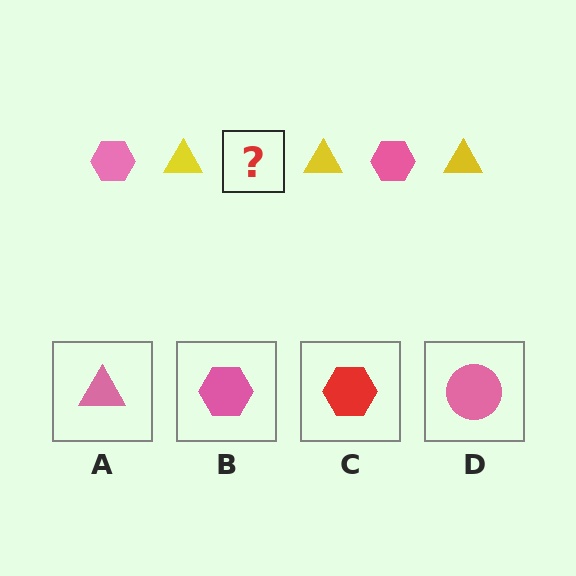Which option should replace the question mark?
Option B.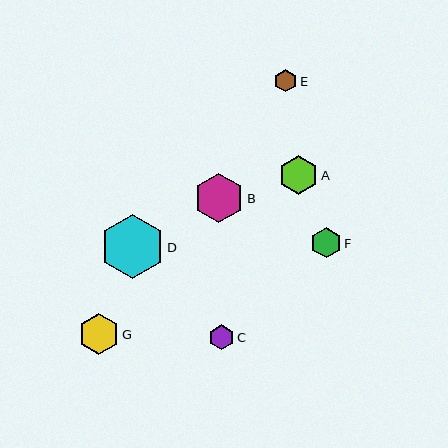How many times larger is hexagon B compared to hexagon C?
Hexagon B is approximately 2.0 times the size of hexagon C.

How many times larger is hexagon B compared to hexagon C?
Hexagon B is approximately 2.0 times the size of hexagon C.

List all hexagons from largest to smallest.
From largest to smallest: D, B, G, A, F, C, E.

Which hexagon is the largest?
Hexagon D is the largest with a size of approximately 64 pixels.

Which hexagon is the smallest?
Hexagon E is the smallest with a size of approximately 22 pixels.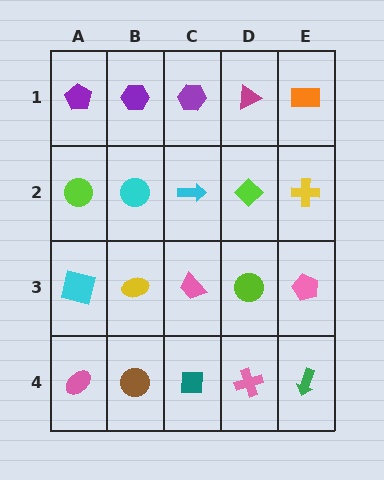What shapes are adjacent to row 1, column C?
A cyan arrow (row 2, column C), a purple hexagon (row 1, column B), a magenta triangle (row 1, column D).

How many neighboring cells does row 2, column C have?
4.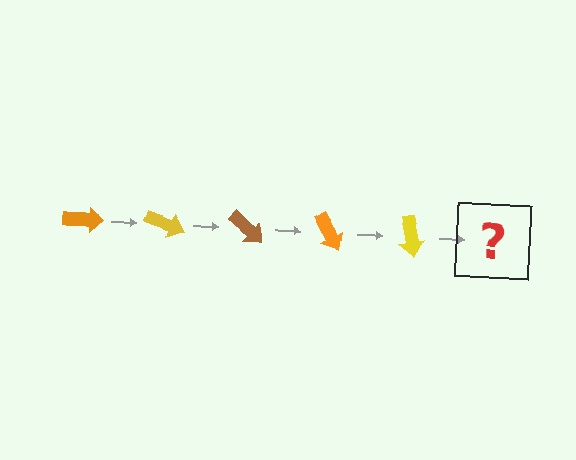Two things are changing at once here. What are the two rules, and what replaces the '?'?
The two rules are that it rotates 20 degrees each step and the color cycles through orange, yellow, and brown. The '?' should be a brown arrow, rotated 100 degrees from the start.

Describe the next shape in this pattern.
It should be a brown arrow, rotated 100 degrees from the start.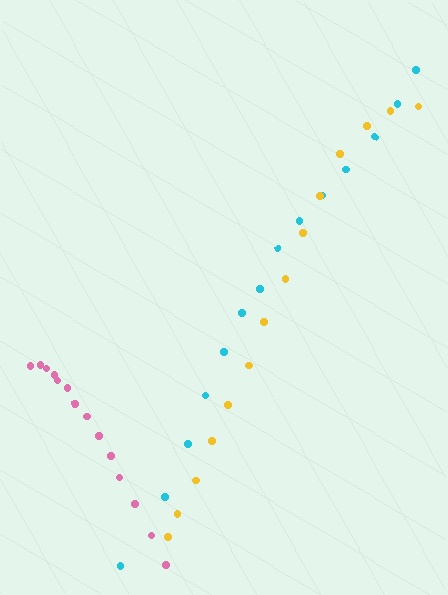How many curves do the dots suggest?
There are 3 distinct paths.